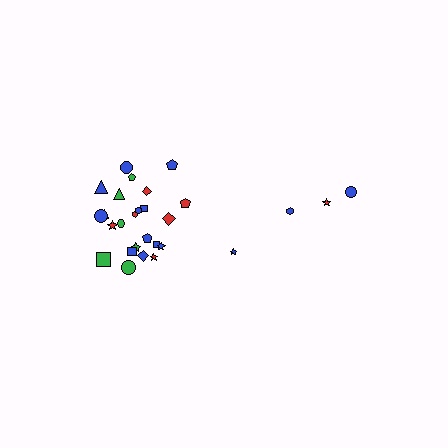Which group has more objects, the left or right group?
The left group.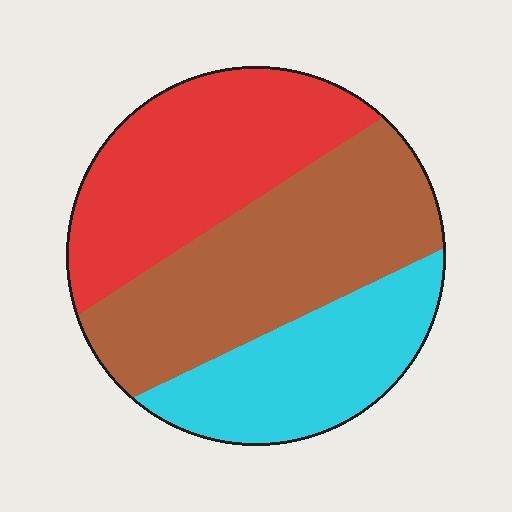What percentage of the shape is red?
Red covers 34% of the shape.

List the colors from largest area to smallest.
From largest to smallest: brown, red, cyan.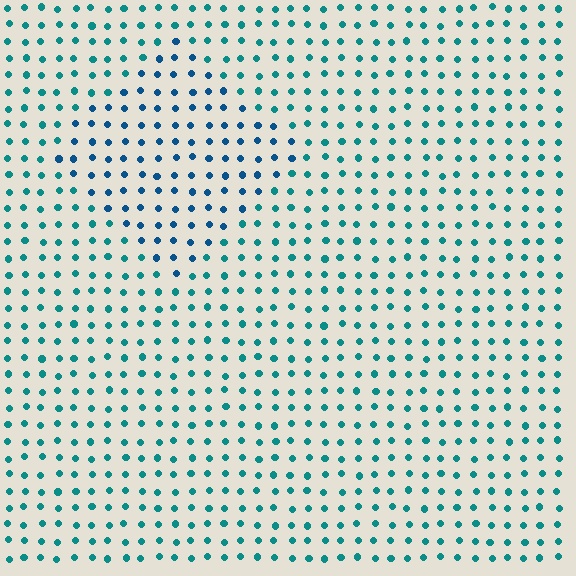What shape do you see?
I see a diamond.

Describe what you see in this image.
The image is filled with small teal elements in a uniform arrangement. A diamond-shaped region is visible where the elements are tinted to a slightly different hue, forming a subtle color boundary.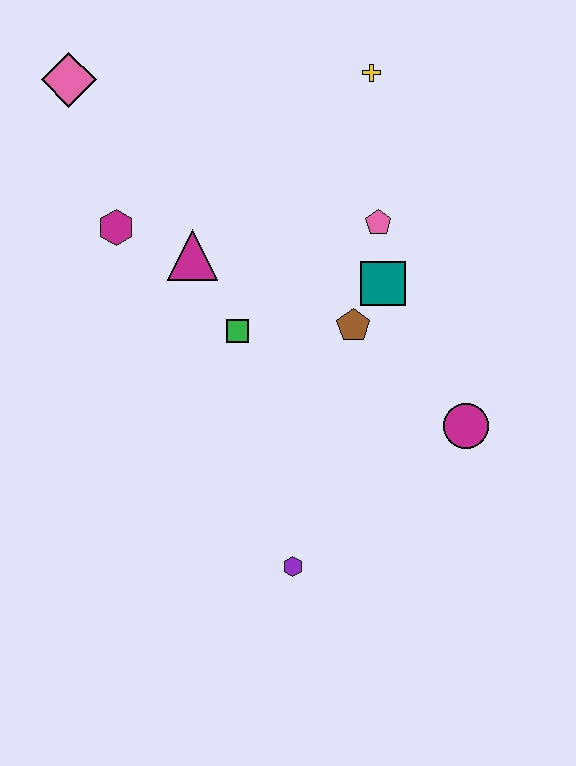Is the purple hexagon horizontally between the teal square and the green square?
Yes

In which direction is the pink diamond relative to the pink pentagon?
The pink diamond is to the left of the pink pentagon.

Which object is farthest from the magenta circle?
The pink diamond is farthest from the magenta circle.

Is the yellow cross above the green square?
Yes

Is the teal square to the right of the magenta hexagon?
Yes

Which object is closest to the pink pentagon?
The teal square is closest to the pink pentagon.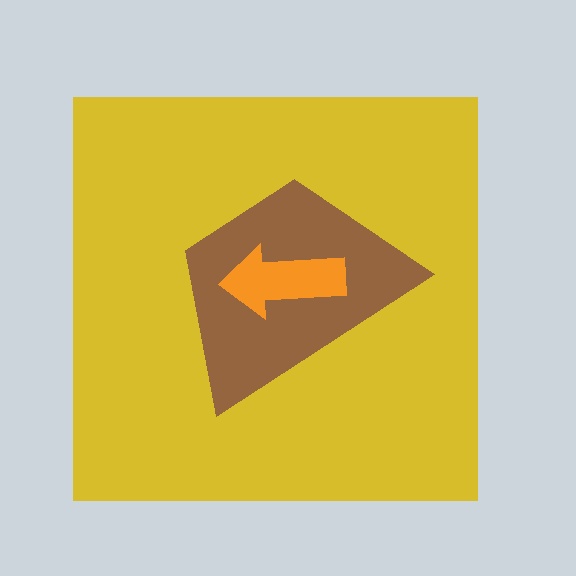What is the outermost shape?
The yellow square.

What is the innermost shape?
The orange arrow.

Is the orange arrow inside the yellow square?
Yes.